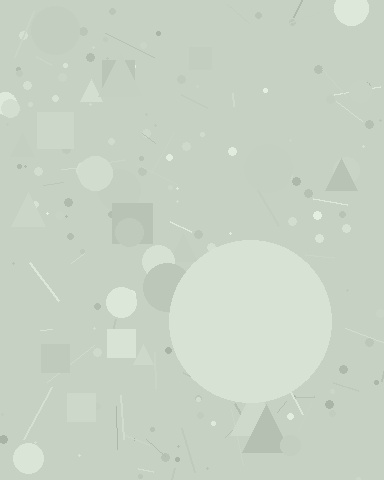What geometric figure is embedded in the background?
A circle is embedded in the background.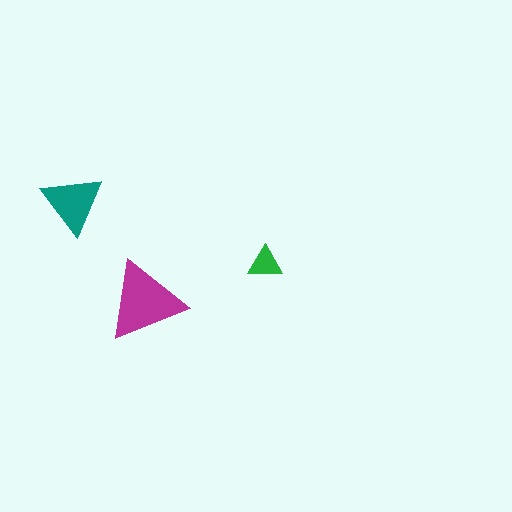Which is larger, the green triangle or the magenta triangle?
The magenta one.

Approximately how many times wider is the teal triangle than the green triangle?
About 2 times wider.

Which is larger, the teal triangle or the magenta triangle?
The magenta one.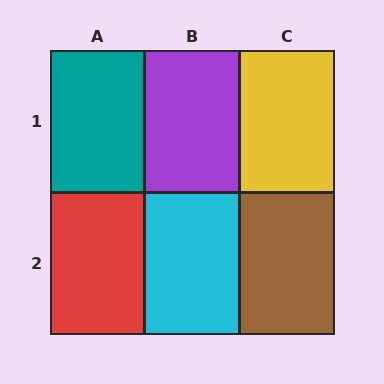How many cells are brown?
1 cell is brown.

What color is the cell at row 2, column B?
Cyan.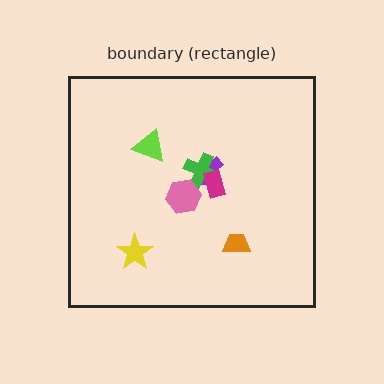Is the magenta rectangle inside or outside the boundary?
Inside.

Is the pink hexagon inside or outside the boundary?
Inside.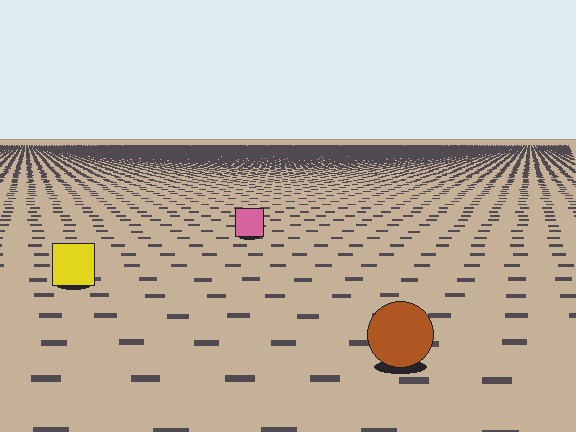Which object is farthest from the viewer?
The pink square is farthest from the viewer. It appears smaller and the ground texture around it is denser.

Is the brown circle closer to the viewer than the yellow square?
Yes. The brown circle is closer — you can tell from the texture gradient: the ground texture is coarser near it.